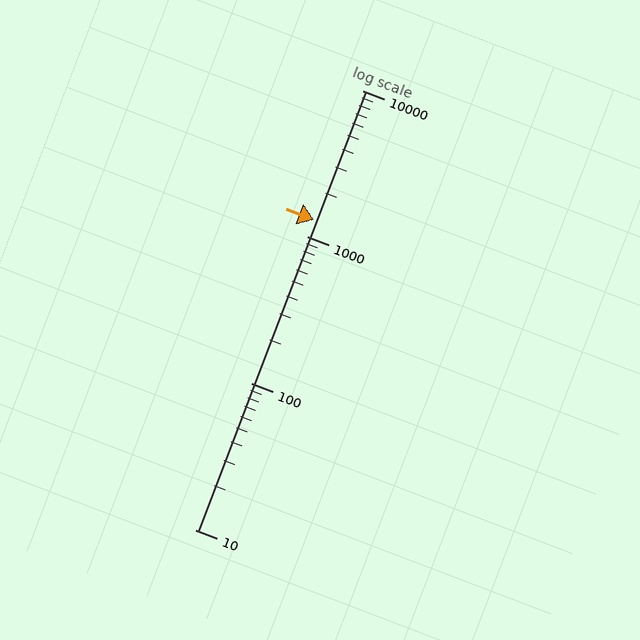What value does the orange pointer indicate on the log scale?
The pointer indicates approximately 1300.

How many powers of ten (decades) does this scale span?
The scale spans 3 decades, from 10 to 10000.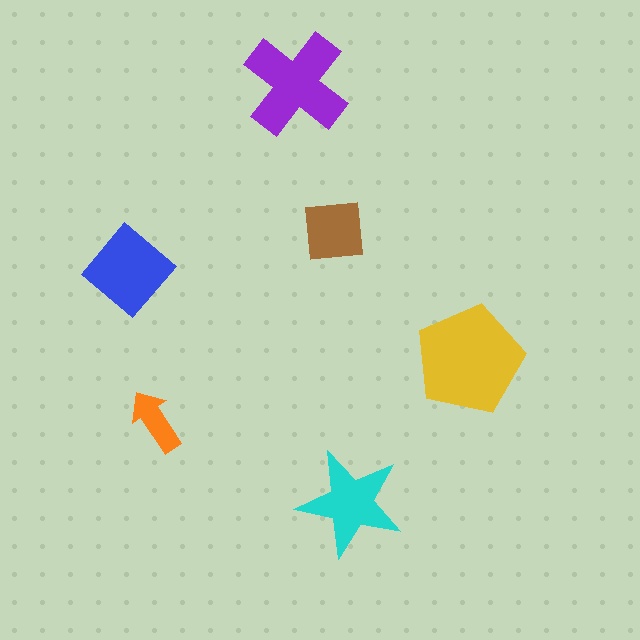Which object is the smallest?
The orange arrow.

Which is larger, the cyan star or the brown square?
The cyan star.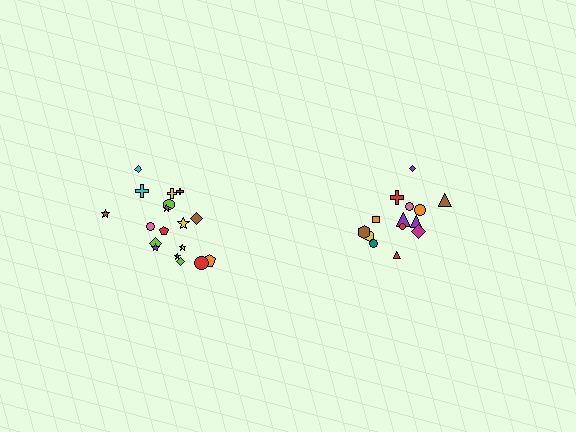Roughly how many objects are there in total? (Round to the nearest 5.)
Roughly 35 objects in total.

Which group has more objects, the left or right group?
The left group.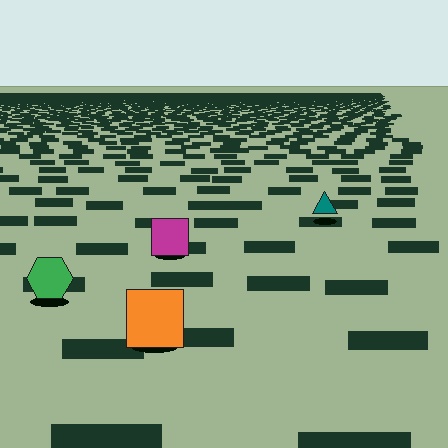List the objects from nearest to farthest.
From nearest to farthest: the orange square, the green hexagon, the magenta square, the teal triangle.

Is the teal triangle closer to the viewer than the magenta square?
No. The magenta square is closer — you can tell from the texture gradient: the ground texture is coarser near it.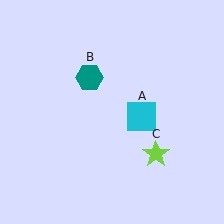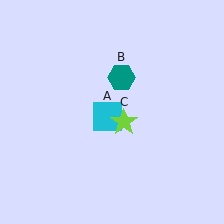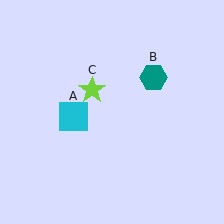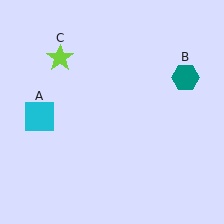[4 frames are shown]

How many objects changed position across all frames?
3 objects changed position: cyan square (object A), teal hexagon (object B), lime star (object C).